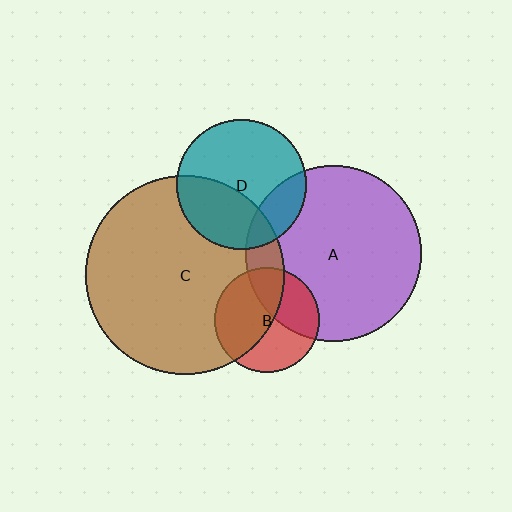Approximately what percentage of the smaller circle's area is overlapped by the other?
Approximately 35%.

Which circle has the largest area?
Circle C (brown).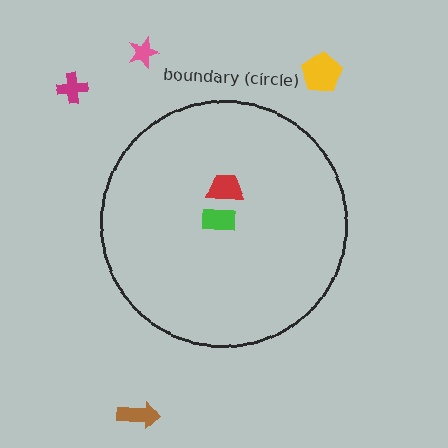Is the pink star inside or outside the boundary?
Outside.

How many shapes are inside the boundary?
2 inside, 4 outside.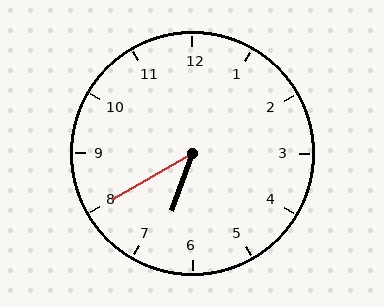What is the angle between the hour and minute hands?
Approximately 40 degrees.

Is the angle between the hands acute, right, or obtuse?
It is acute.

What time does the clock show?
6:40.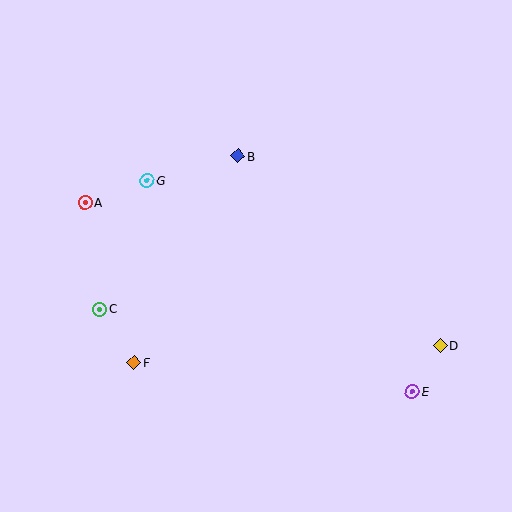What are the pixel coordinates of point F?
Point F is at (134, 363).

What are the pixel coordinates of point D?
Point D is at (440, 345).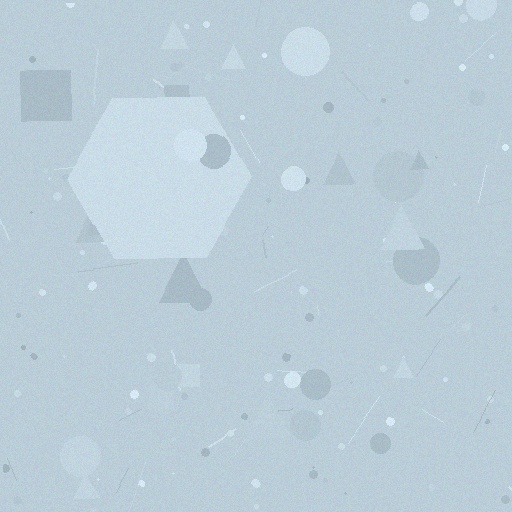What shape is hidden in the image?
A hexagon is hidden in the image.